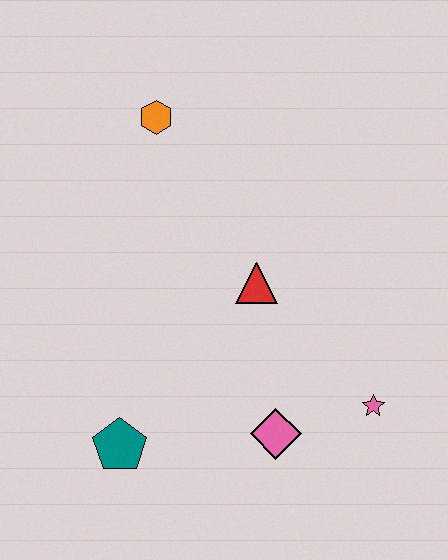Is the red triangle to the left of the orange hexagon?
No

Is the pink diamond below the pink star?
Yes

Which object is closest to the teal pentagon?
The pink diamond is closest to the teal pentagon.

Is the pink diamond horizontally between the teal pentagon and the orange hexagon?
No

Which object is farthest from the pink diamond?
The orange hexagon is farthest from the pink diamond.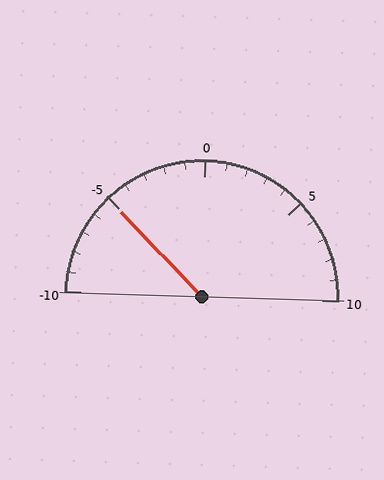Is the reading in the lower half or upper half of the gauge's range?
The reading is in the lower half of the range (-10 to 10).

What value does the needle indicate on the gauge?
The needle indicates approximately -5.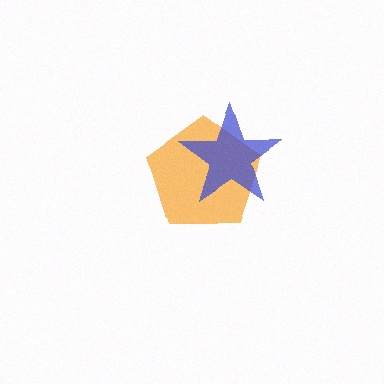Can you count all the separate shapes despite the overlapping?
Yes, there are 2 separate shapes.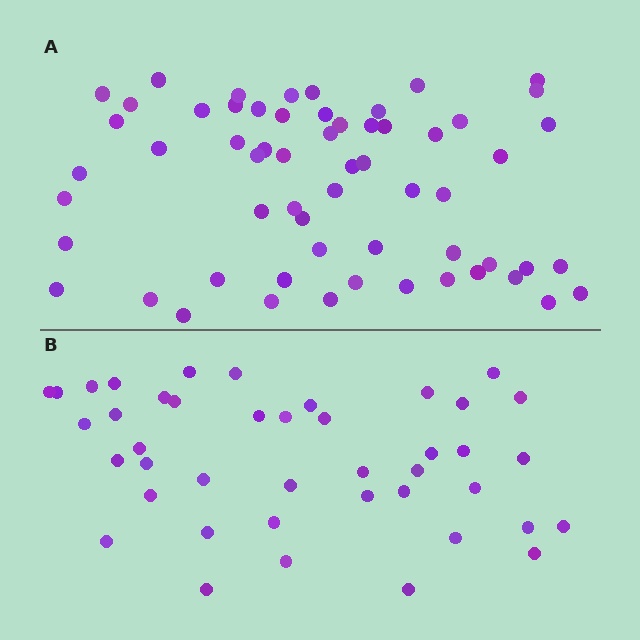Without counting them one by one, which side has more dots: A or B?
Region A (the top region) has more dots.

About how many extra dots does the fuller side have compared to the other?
Region A has approximately 20 more dots than region B.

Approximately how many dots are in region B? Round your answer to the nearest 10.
About 40 dots. (The exact count is 42, which rounds to 40.)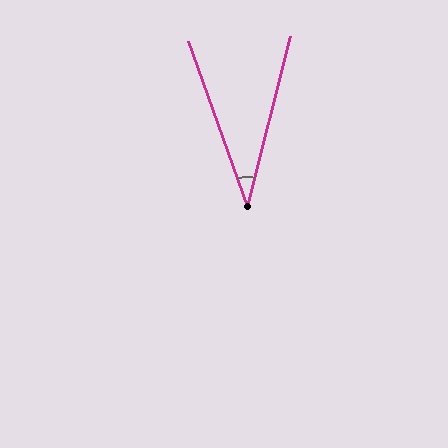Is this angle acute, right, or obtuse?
It is acute.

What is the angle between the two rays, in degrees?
Approximately 34 degrees.